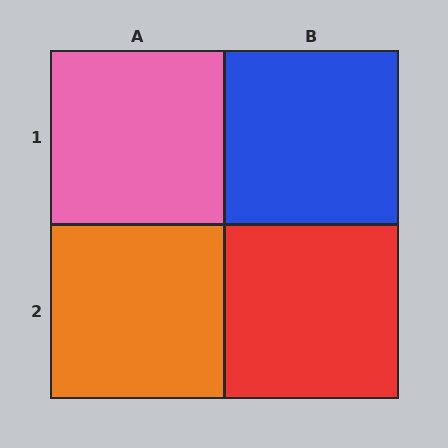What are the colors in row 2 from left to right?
Orange, red.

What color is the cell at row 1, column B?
Blue.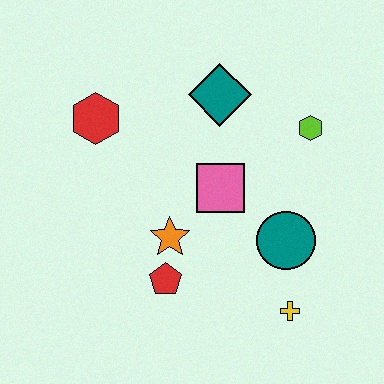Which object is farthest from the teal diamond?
The yellow cross is farthest from the teal diamond.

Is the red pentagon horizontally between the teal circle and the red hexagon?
Yes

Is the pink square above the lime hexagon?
No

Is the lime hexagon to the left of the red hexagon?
No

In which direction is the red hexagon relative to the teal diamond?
The red hexagon is to the left of the teal diamond.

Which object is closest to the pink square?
The orange star is closest to the pink square.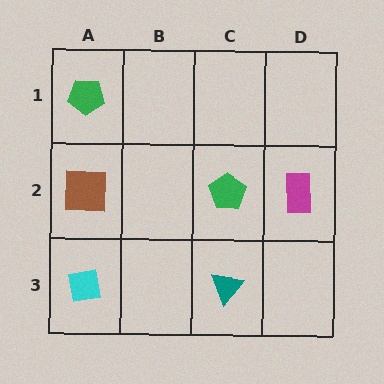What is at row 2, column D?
A magenta rectangle.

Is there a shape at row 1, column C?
No, that cell is empty.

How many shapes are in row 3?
2 shapes.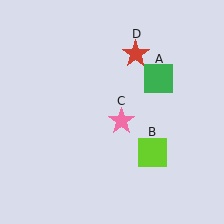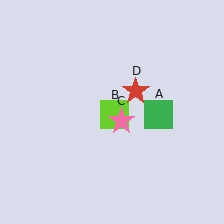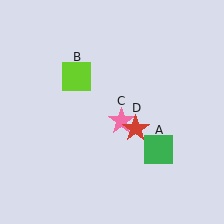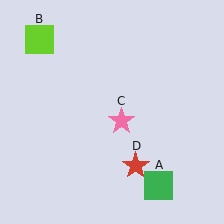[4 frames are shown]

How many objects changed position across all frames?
3 objects changed position: green square (object A), lime square (object B), red star (object D).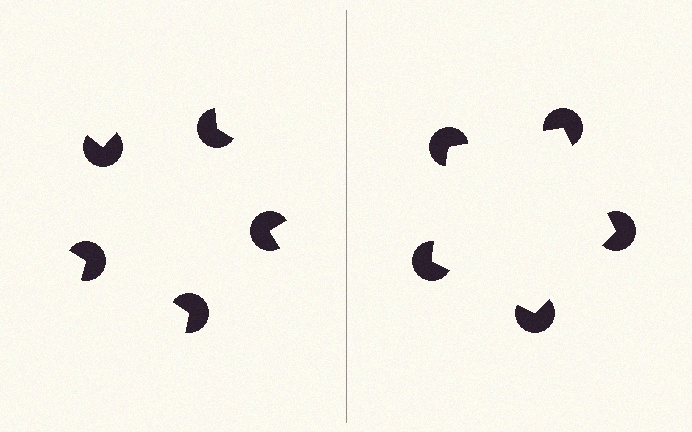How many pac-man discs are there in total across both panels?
10 — 5 on each side.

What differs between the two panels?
The pac-man discs are positioned identically on both sides; only the wedge orientations differ. On the right they align to a pentagon; on the left they are misaligned.